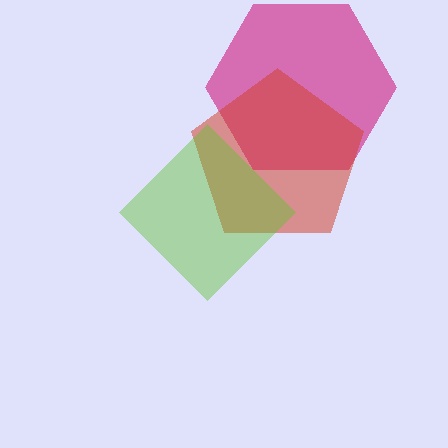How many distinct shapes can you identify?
There are 3 distinct shapes: a magenta hexagon, a red pentagon, a lime diamond.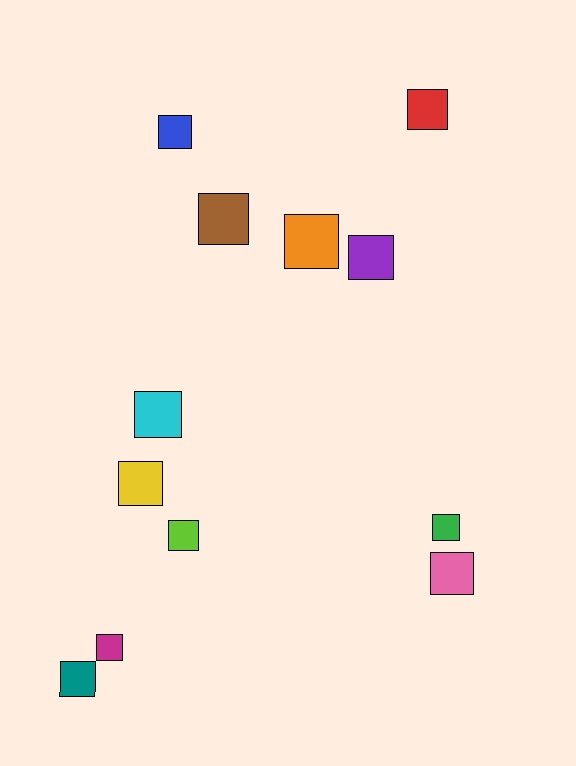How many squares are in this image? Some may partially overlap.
There are 12 squares.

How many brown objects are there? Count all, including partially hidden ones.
There is 1 brown object.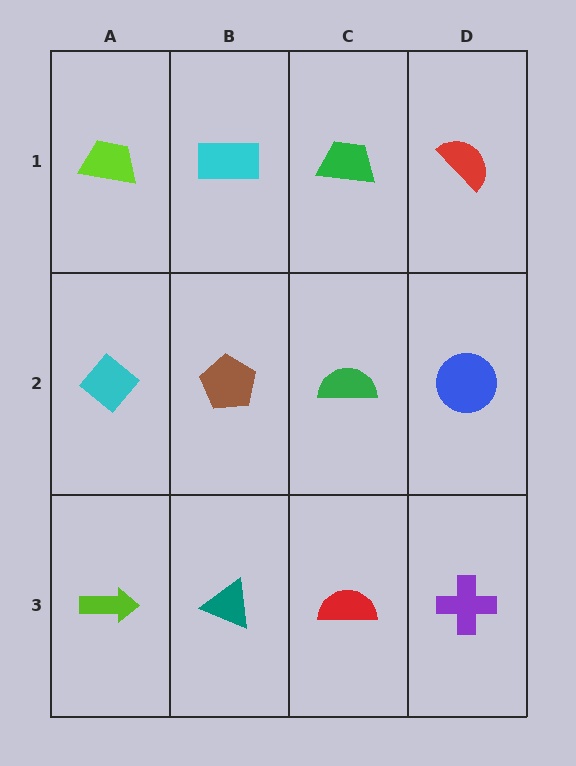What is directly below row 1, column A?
A cyan diamond.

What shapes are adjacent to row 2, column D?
A red semicircle (row 1, column D), a purple cross (row 3, column D), a green semicircle (row 2, column C).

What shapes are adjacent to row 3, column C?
A green semicircle (row 2, column C), a teal triangle (row 3, column B), a purple cross (row 3, column D).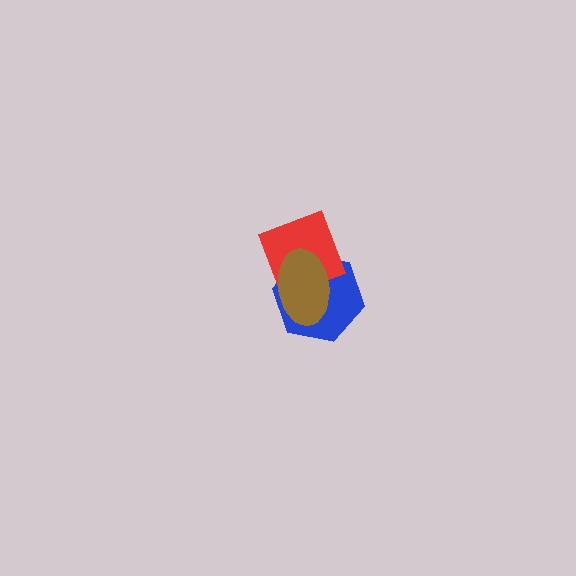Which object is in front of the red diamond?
The brown ellipse is in front of the red diamond.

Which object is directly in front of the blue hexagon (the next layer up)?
The red diamond is directly in front of the blue hexagon.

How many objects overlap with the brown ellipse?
2 objects overlap with the brown ellipse.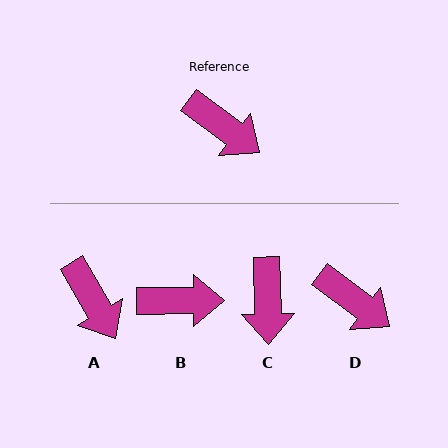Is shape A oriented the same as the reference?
No, it is off by about 23 degrees.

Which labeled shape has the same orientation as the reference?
D.